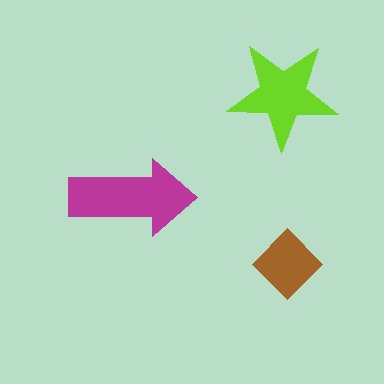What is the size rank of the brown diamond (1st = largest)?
3rd.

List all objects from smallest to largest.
The brown diamond, the lime star, the magenta arrow.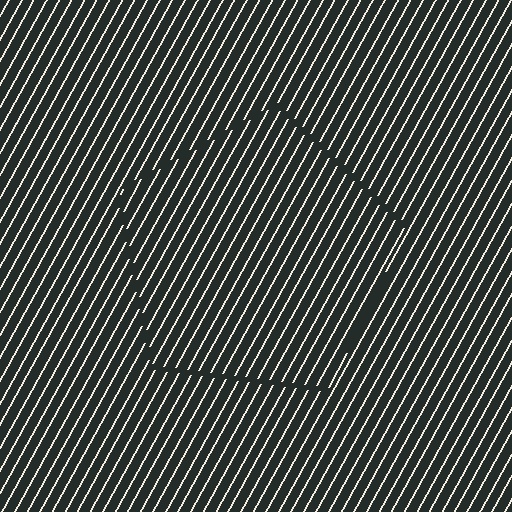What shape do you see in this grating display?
An illusory pentagon. The interior of the shape contains the same grating, shifted by half a period — the contour is defined by the phase discontinuity where line-ends from the inner and outer gratings abut.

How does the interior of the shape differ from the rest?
The interior of the shape contains the same grating, shifted by half a period — the contour is defined by the phase discontinuity where line-ends from the inner and outer gratings abut.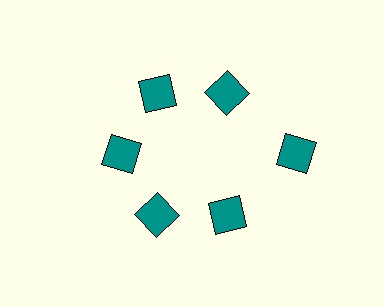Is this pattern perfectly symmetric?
No. The 6 teal diamonds are arranged in a ring, but one element near the 3 o'clock position is pushed outward from the center, breaking the 6-fold rotational symmetry.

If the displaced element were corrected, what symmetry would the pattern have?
It would have 6-fold rotational symmetry — the pattern would map onto itself every 60 degrees.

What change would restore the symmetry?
The symmetry would be restored by moving it inward, back onto the ring so that all 6 diamonds sit at equal angles and equal distance from the center.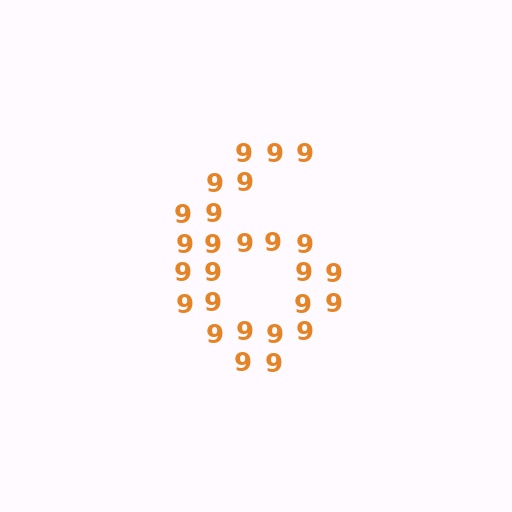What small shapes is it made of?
It is made of small digit 9's.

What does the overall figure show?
The overall figure shows the digit 6.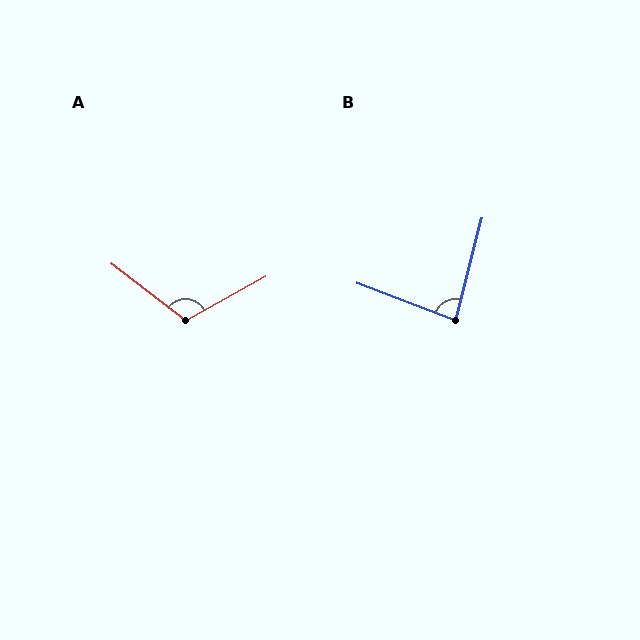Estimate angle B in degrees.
Approximately 84 degrees.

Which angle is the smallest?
B, at approximately 84 degrees.